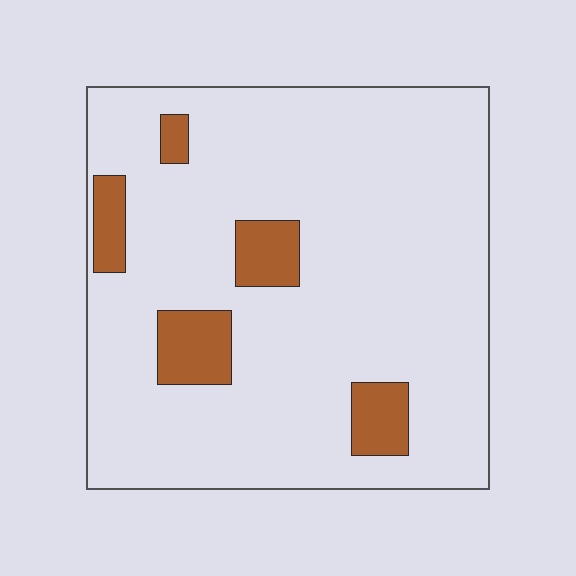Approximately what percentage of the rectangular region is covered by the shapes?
Approximately 10%.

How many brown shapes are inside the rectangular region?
5.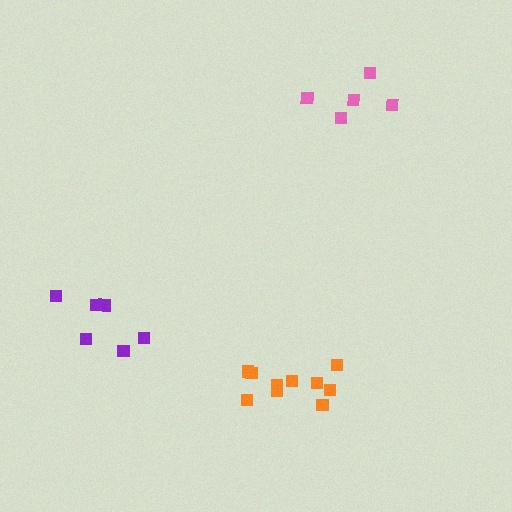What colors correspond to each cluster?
The clusters are colored: purple, orange, pink.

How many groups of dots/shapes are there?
There are 3 groups.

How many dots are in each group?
Group 1: 6 dots, Group 2: 10 dots, Group 3: 5 dots (21 total).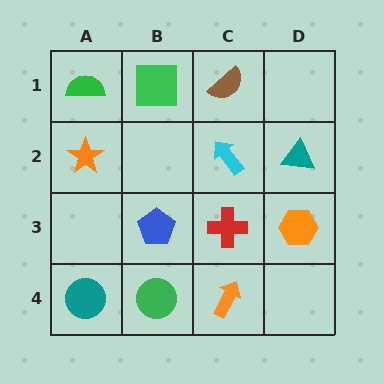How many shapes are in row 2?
3 shapes.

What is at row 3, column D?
An orange hexagon.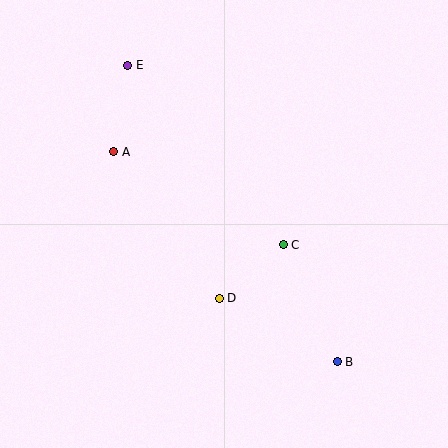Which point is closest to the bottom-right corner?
Point B is closest to the bottom-right corner.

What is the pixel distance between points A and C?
The distance between A and C is 193 pixels.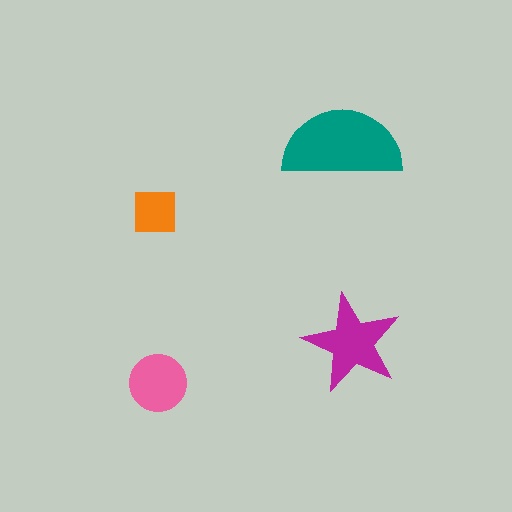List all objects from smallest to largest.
The orange square, the pink circle, the magenta star, the teal semicircle.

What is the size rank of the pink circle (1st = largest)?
3rd.